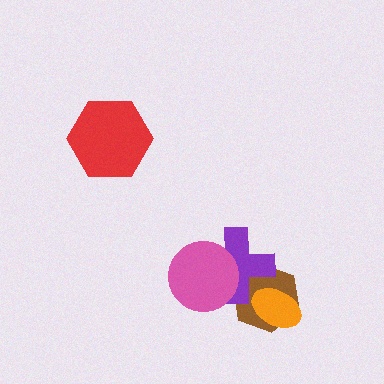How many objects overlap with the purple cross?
3 objects overlap with the purple cross.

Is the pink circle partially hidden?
No, no other shape covers it.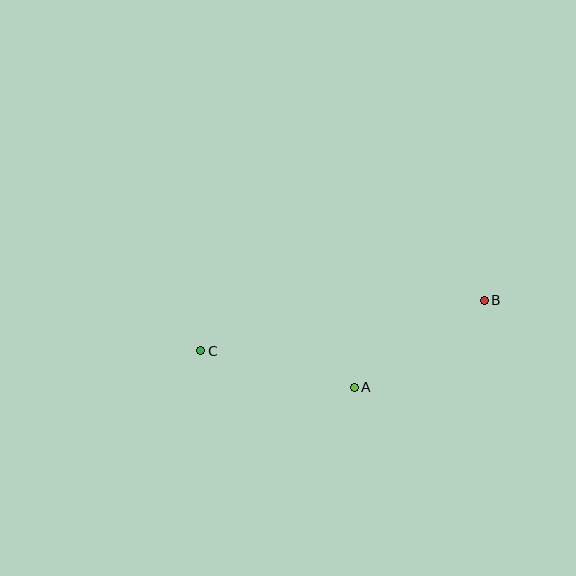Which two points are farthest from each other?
Points B and C are farthest from each other.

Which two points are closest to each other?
Points A and B are closest to each other.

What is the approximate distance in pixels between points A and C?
The distance between A and C is approximately 158 pixels.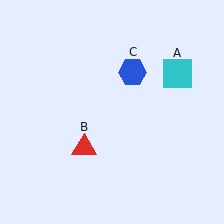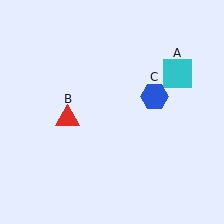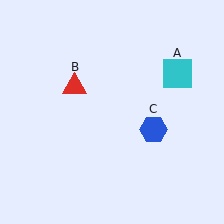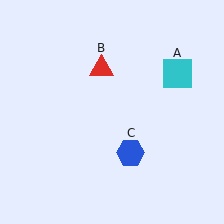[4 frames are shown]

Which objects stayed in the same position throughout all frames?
Cyan square (object A) remained stationary.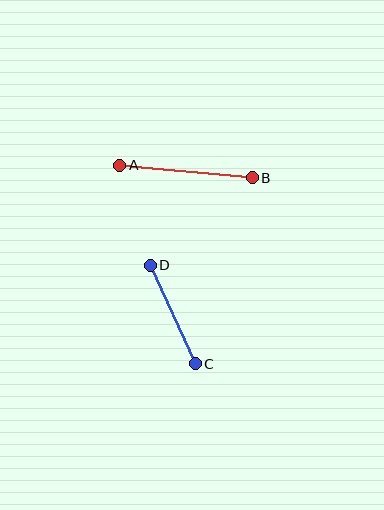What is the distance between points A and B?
The distance is approximately 133 pixels.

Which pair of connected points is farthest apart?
Points A and B are farthest apart.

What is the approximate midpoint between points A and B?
The midpoint is at approximately (186, 171) pixels.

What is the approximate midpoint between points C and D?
The midpoint is at approximately (173, 315) pixels.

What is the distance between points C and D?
The distance is approximately 108 pixels.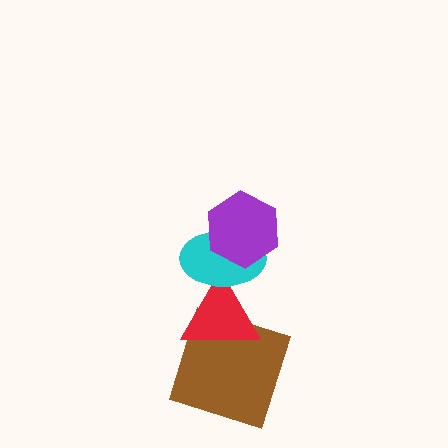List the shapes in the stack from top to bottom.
From top to bottom: the purple hexagon, the cyan ellipse, the red triangle, the brown square.